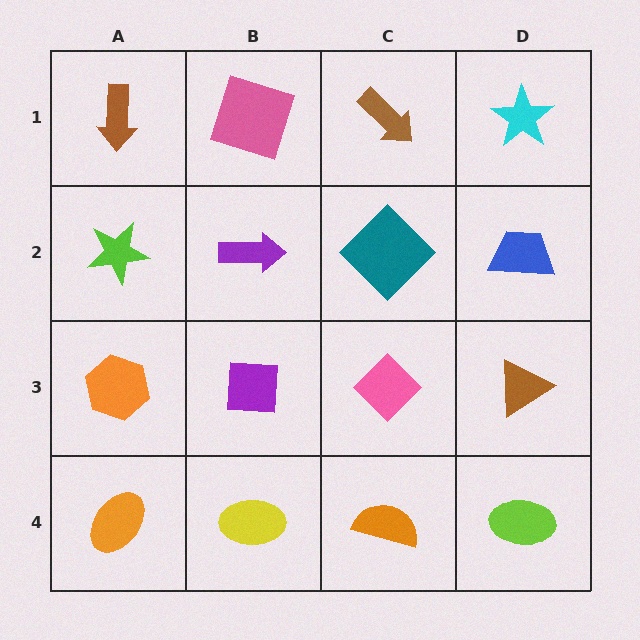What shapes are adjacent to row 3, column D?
A blue trapezoid (row 2, column D), a lime ellipse (row 4, column D), a pink diamond (row 3, column C).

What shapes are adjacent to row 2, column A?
A brown arrow (row 1, column A), an orange hexagon (row 3, column A), a purple arrow (row 2, column B).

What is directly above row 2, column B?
A pink square.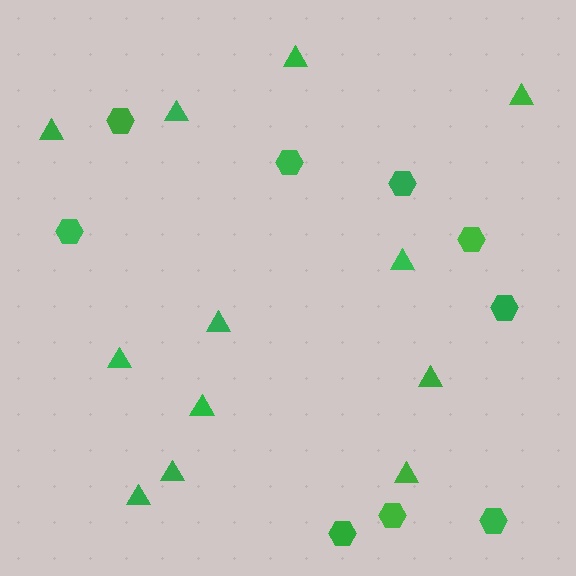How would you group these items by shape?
There are 2 groups: one group of triangles (12) and one group of hexagons (9).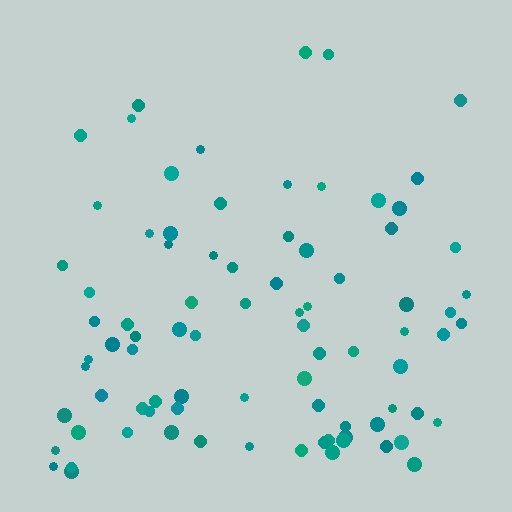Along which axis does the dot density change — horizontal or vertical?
Vertical.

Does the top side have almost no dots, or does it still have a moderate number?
Still a moderate number, just noticeably fewer than the bottom.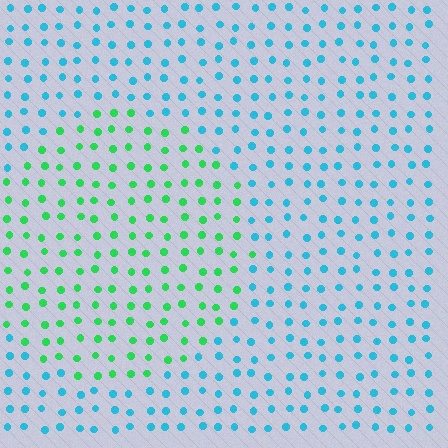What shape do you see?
I see a circle.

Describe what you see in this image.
The image is filled with small cyan elements in a uniform arrangement. A circle-shaped region is visible where the elements are tinted to a slightly different hue, forming a subtle color boundary.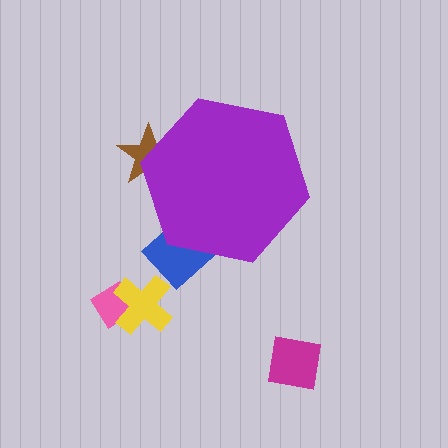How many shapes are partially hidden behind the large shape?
2 shapes are partially hidden.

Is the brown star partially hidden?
Yes, the brown star is partially hidden behind the purple hexagon.